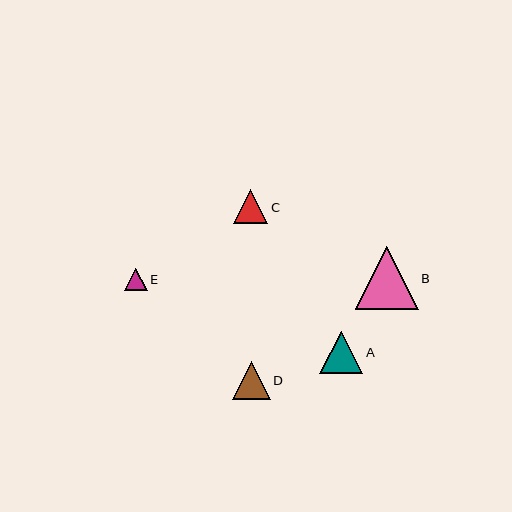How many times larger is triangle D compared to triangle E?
Triangle D is approximately 1.7 times the size of triangle E.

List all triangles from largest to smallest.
From largest to smallest: B, A, D, C, E.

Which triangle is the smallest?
Triangle E is the smallest with a size of approximately 23 pixels.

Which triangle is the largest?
Triangle B is the largest with a size of approximately 63 pixels.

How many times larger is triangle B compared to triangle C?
Triangle B is approximately 1.8 times the size of triangle C.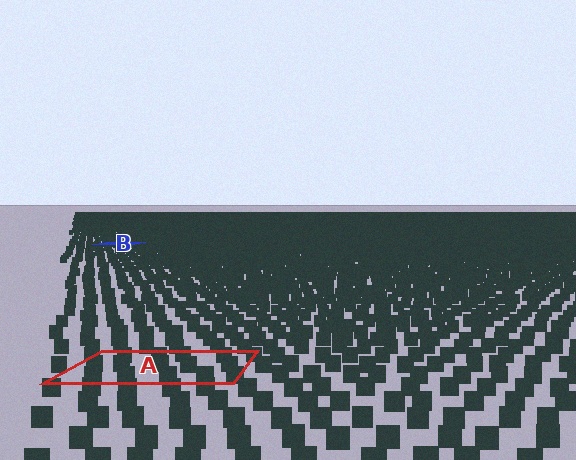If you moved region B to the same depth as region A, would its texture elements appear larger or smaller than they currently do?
They would appear larger. At a closer depth, the same texture elements are projected at a bigger on-screen size.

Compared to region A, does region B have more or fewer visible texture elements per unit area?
Region B has more texture elements per unit area — they are packed more densely because it is farther away.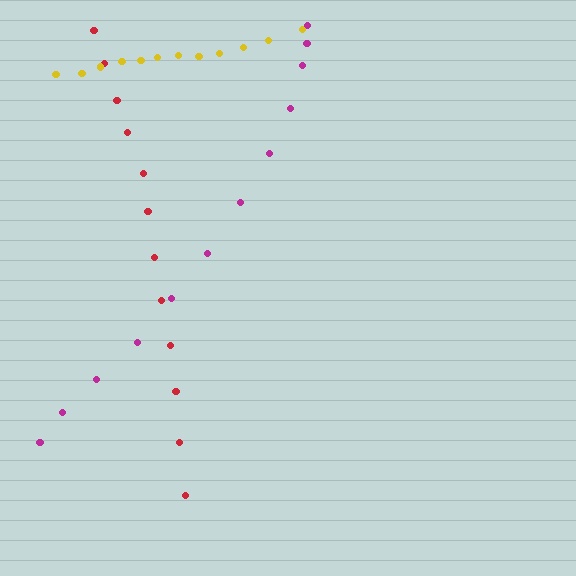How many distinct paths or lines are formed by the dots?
There are 3 distinct paths.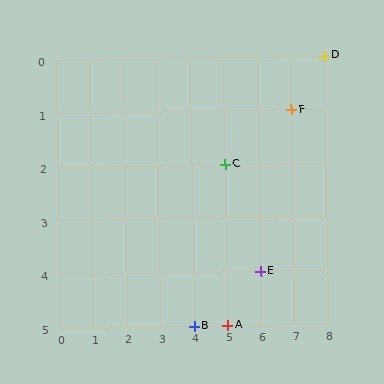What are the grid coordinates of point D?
Point D is at grid coordinates (8, 0).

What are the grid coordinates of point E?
Point E is at grid coordinates (6, 4).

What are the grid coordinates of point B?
Point B is at grid coordinates (4, 5).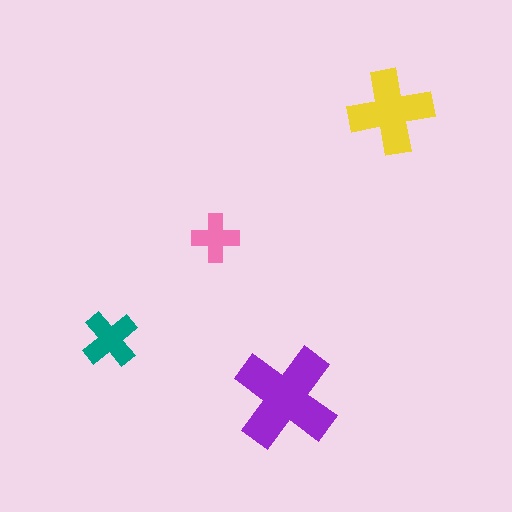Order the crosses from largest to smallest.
the purple one, the yellow one, the teal one, the pink one.